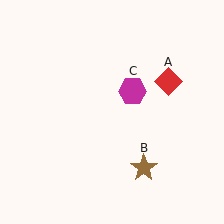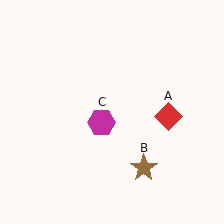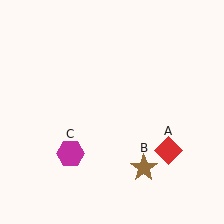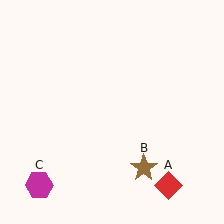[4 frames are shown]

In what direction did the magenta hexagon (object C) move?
The magenta hexagon (object C) moved down and to the left.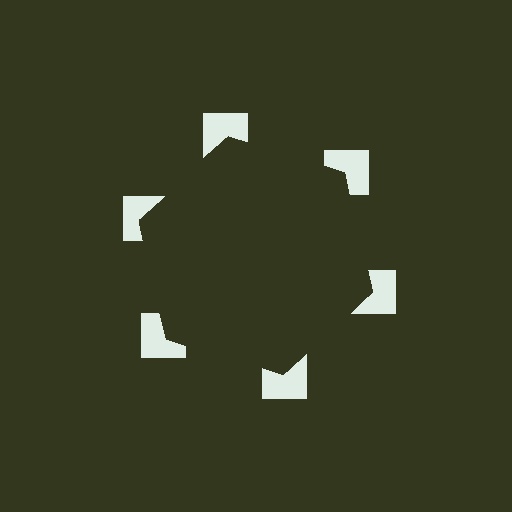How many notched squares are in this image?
There are 6 — one at each vertex of the illusory hexagon.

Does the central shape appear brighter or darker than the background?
It typically appears slightly darker than the background, even though no actual brightness change is drawn.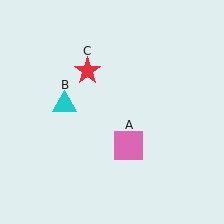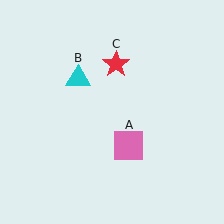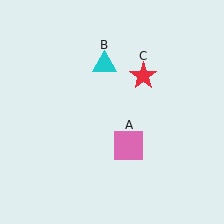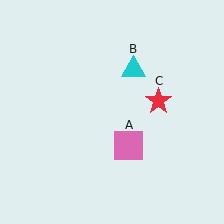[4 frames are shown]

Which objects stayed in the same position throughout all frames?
Pink square (object A) remained stationary.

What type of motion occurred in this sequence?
The cyan triangle (object B), red star (object C) rotated clockwise around the center of the scene.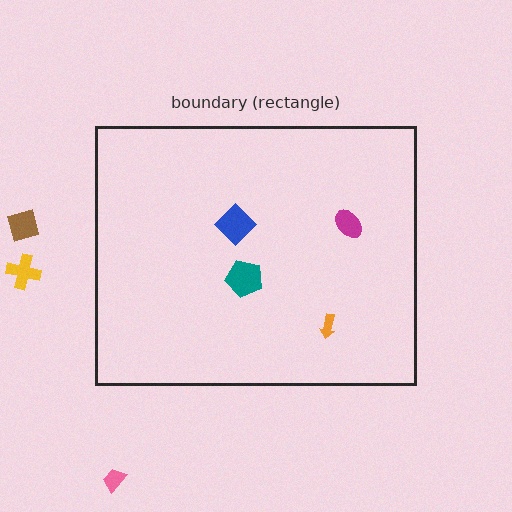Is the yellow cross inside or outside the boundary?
Outside.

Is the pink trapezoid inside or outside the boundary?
Outside.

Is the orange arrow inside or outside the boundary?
Inside.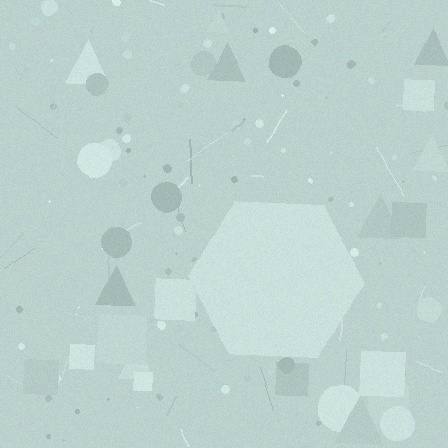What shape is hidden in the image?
A hexagon is hidden in the image.